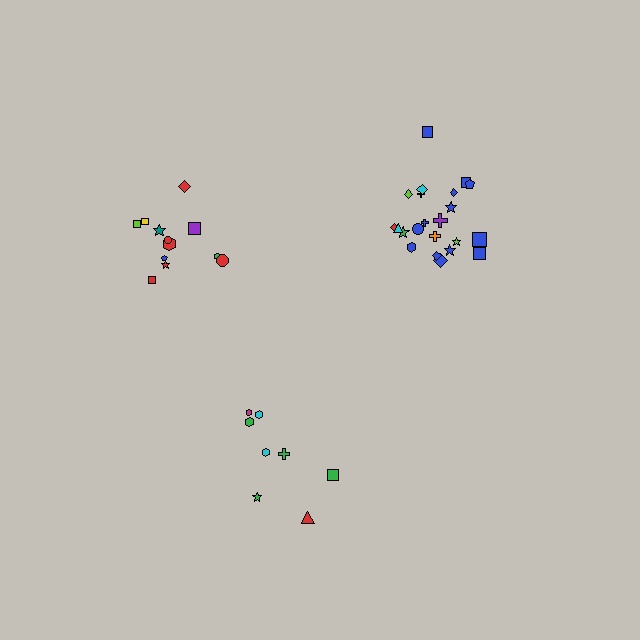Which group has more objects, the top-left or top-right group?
The top-right group.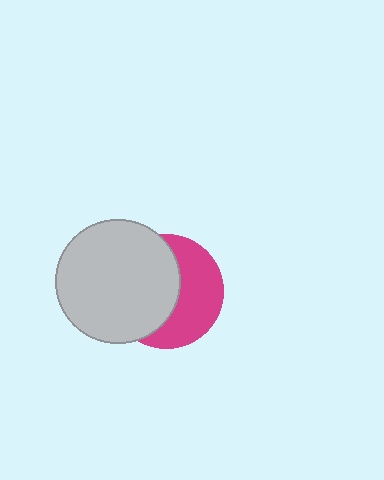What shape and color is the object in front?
The object in front is a light gray circle.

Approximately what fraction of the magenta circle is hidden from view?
Roughly 54% of the magenta circle is hidden behind the light gray circle.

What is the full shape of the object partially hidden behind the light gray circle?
The partially hidden object is a magenta circle.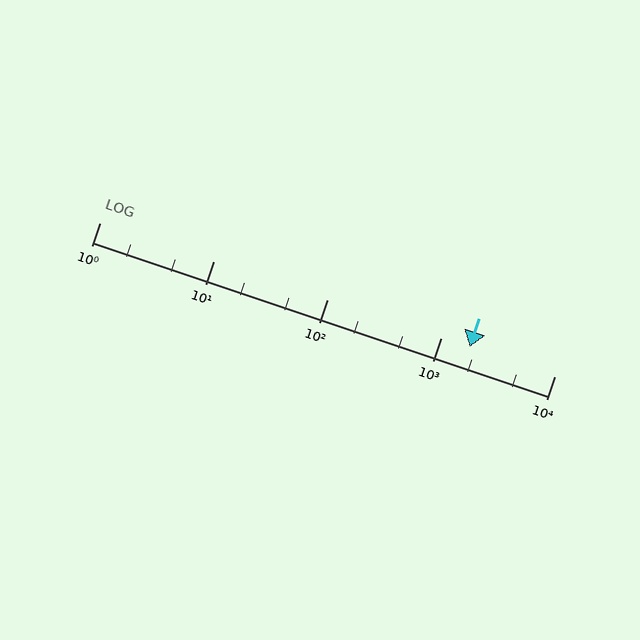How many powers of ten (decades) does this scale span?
The scale spans 4 decades, from 1 to 10000.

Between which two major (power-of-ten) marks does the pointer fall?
The pointer is between 1000 and 10000.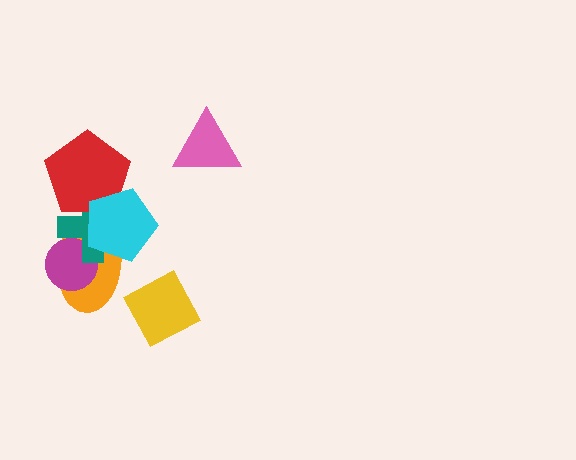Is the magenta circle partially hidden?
Yes, it is partially covered by another shape.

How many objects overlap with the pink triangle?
0 objects overlap with the pink triangle.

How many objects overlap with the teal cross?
4 objects overlap with the teal cross.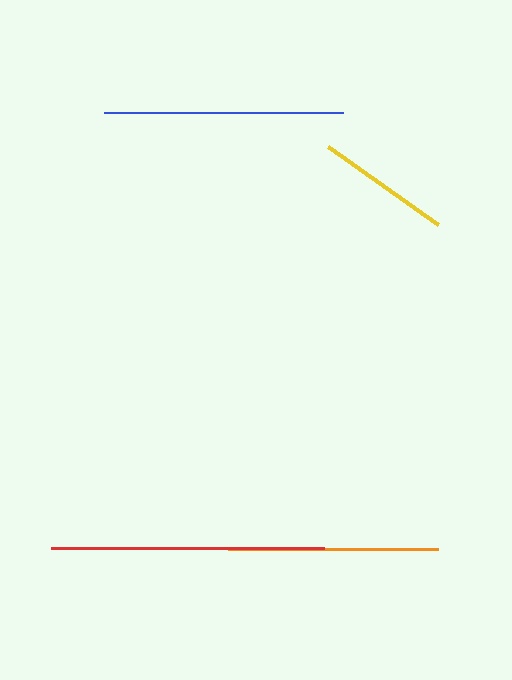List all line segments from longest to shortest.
From longest to shortest: red, blue, orange, yellow.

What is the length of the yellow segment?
The yellow segment is approximately 135 pixels long.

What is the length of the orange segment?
The orange segment is approximately 210 pixels long.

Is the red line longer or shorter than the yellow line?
The red line is longer than the yellow line.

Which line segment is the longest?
The red line is the longest at approximately 273 pixels.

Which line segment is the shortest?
The yellow line is the shortest at approximately 135 pixels.